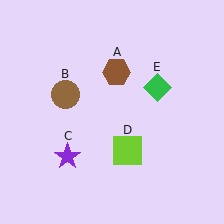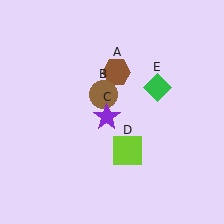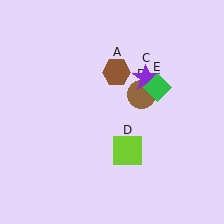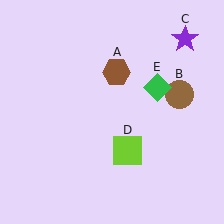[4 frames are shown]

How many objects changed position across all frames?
2 objects changed position: brown circle (object B), purple star (object C).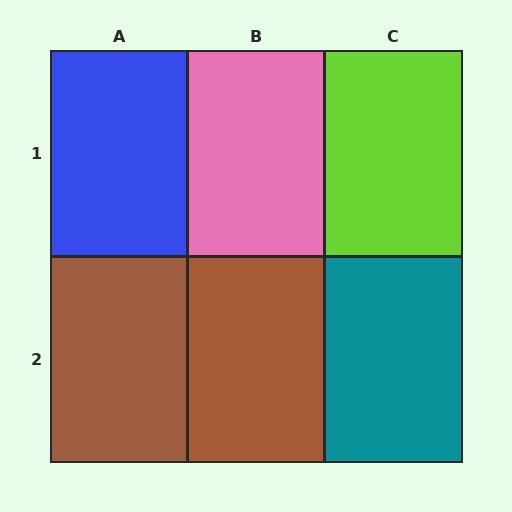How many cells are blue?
1 cell is blue.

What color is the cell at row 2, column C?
Teal.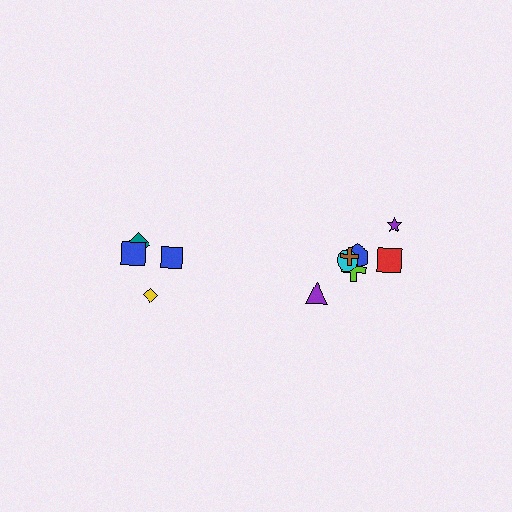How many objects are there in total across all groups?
There are 11 objects.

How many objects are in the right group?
There are 7 objects.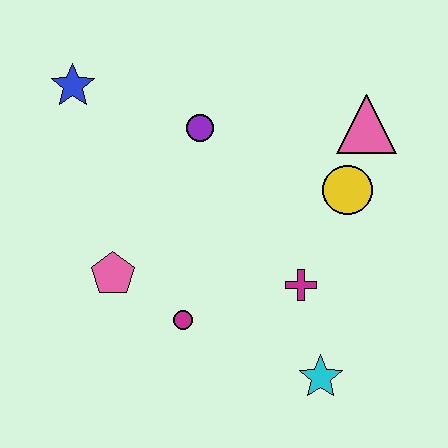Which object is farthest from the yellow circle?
The blue star is farthest from the yellow circle.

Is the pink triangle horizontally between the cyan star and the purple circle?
No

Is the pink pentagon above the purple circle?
No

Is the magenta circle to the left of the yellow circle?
Yes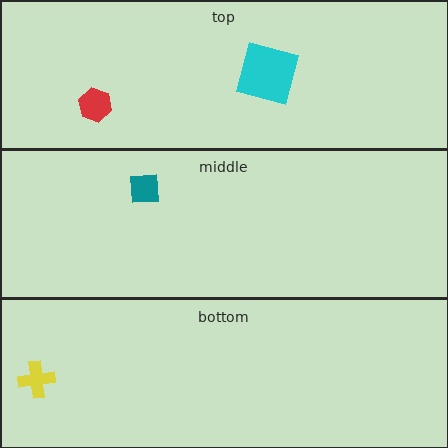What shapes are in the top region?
The cyan square, the red hexagon.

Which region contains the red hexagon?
The top region.